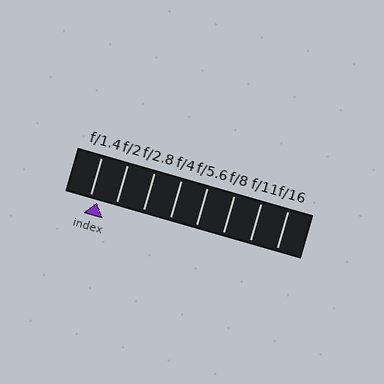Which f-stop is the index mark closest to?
The index mark is closest to f/1.4.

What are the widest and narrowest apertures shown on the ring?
The widest aperture shown is f/1.4 and the narrowest is f/16.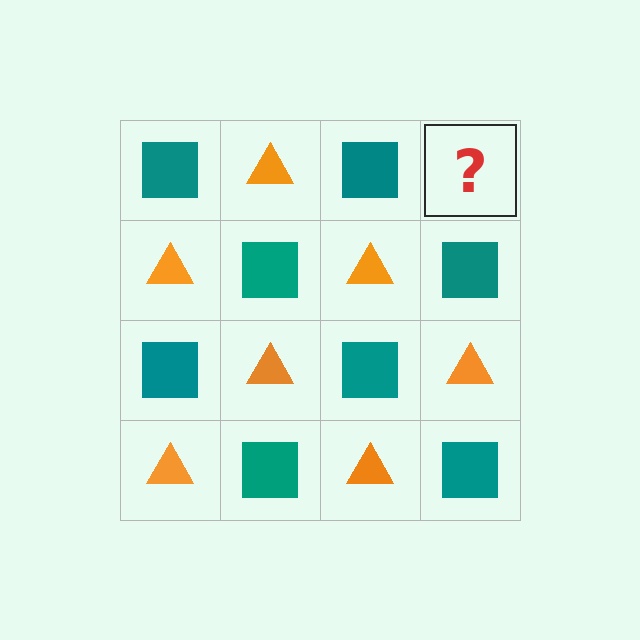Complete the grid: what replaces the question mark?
The question mark should be replaced with an orange triangle.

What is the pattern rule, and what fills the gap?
The rule is that it alternates teal square and orange triangle in a checkerboard pattern. The gap should be filled with an orange triangle.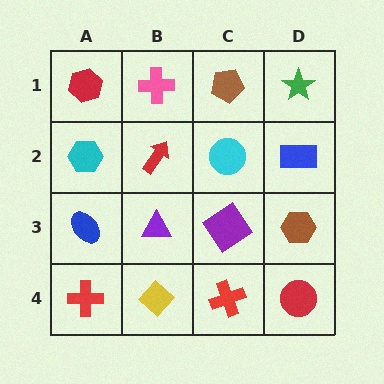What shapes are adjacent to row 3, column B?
A red arrow (row 2, column B), a yellow diamond (row 4, column B), a blue ellipse (row 3, column A), a purple diamond (row 3, column C).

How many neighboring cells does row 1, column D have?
2.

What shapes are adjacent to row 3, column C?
A cyan circle (row 2, column C), a red cross (row 4, column C), a purple triangle (row 3, column B), a brown hexagon (row 3, column D).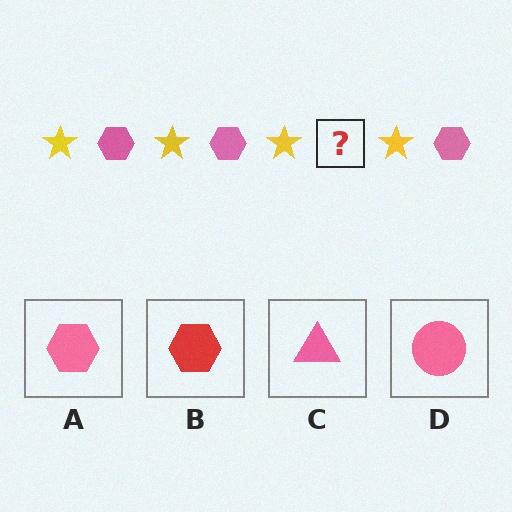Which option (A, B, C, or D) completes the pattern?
A.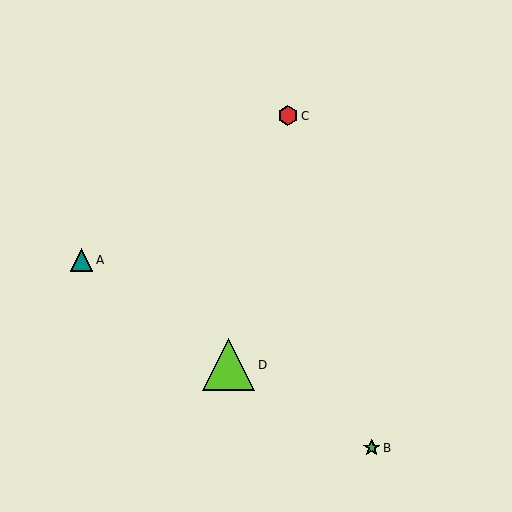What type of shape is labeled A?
Shape A is a teal triangle.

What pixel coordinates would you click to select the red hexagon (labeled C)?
Click at (288, 116) to select the red hexagon C.